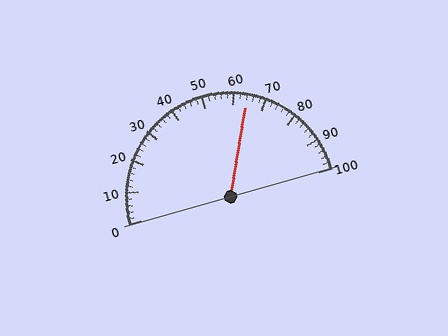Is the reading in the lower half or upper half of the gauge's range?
The reading is in the upper half of the range (0 to 100).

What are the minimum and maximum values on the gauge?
The gauge ranges from 0 to 100.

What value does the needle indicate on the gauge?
The needle indicates approximately 64.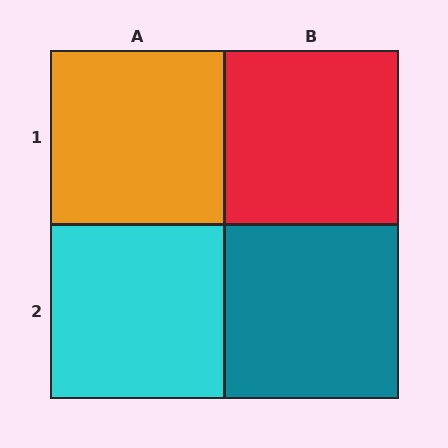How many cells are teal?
1 cell is teal.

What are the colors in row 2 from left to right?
Cyan, teal.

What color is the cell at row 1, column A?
Orange.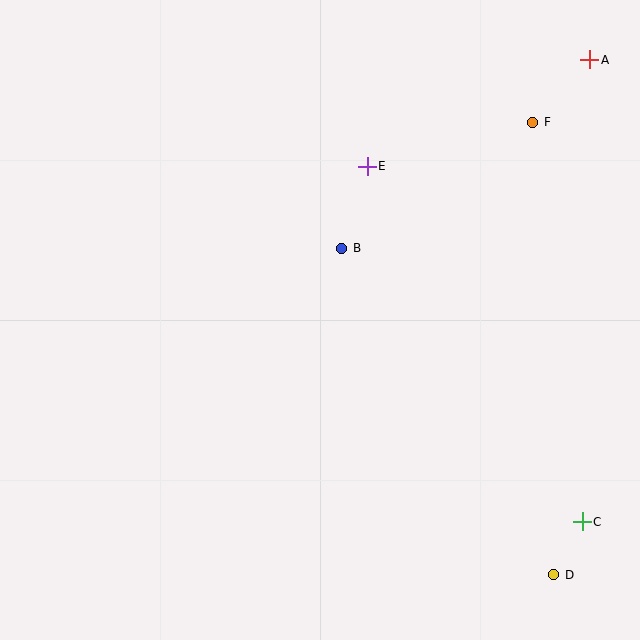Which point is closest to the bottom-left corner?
Point B is closest to the bottom-left corner.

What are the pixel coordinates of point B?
Point B is at (342, 248).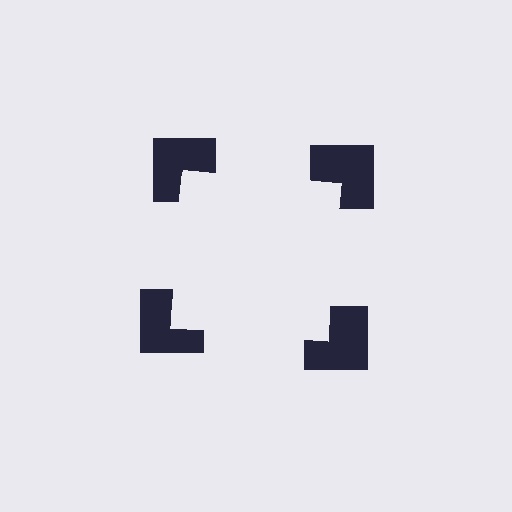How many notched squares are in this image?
There are 4 — one at each vertex of the illusory square.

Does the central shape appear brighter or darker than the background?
It typically appears slightly brighter than the background, even though no actual brightness change is drawn.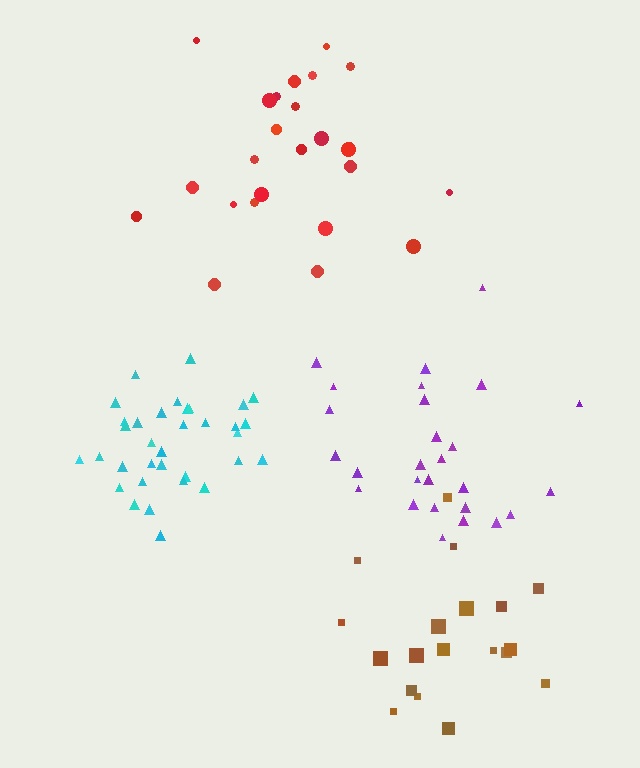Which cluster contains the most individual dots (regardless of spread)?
Cyan (34).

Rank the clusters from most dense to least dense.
cyan, purple, red, brown.